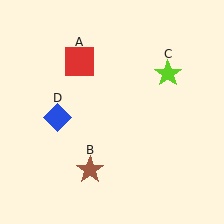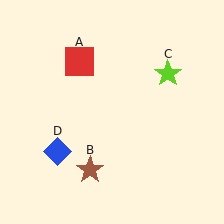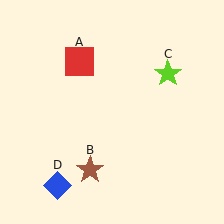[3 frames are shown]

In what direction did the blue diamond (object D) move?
The blue diamond (object D) moved down.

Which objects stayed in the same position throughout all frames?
Red square (object A) and brown star (object B) and lime star (object C) remained stationary.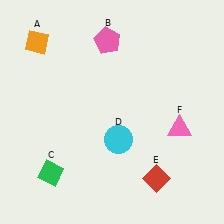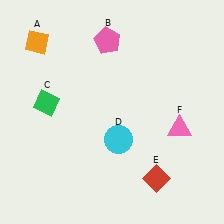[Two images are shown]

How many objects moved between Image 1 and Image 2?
1 object moved between the two images.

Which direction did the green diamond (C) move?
The green diamond (C) moved up.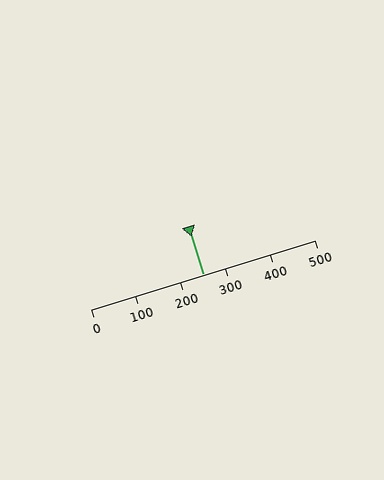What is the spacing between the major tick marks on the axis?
The major ticks are spaced 100 apart.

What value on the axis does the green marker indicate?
The marker indicates approximately 250.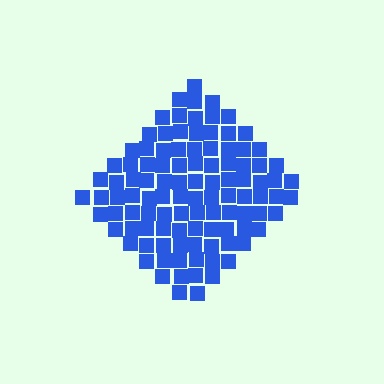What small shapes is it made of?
It is made of small squares.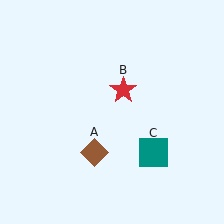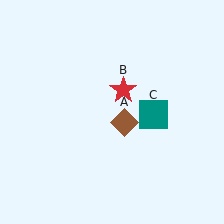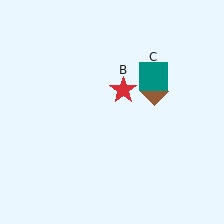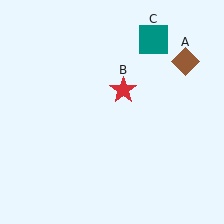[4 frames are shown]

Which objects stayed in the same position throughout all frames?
Red star (object B) remained stationary.